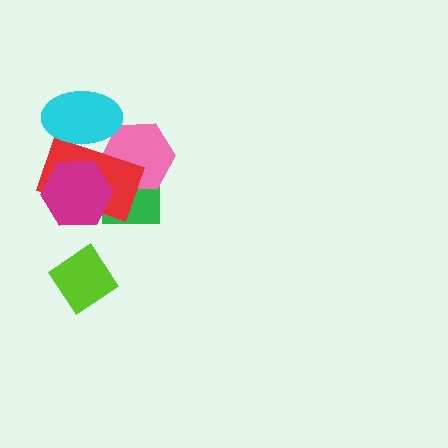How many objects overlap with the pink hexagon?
3 objects overlap with the pink hexagon.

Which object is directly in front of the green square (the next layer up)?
The pink hexagon is directly in front of the green square.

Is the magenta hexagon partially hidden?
No, no other shape covers it.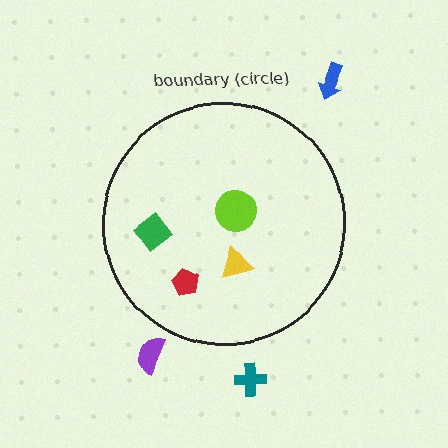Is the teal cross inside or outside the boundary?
Outside.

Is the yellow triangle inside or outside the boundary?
Inside.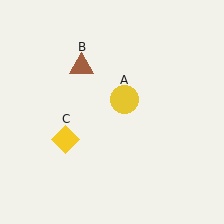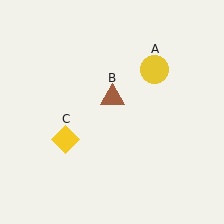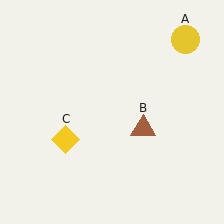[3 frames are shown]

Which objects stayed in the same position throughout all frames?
Yellow diamond (object C) remained stationary.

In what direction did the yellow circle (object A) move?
The yellow circle (object A) moved up and to the right.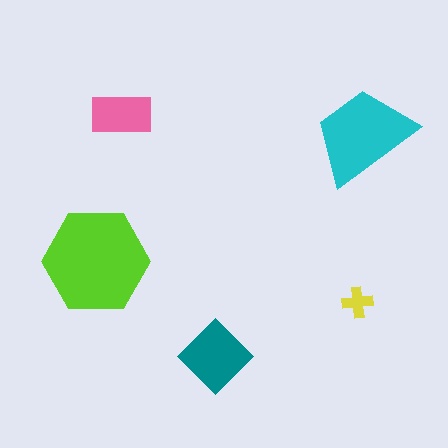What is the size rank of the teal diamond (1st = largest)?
3rd.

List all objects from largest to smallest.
The lime hexagon, the cyan trapezoid, the teal diamond, the pink rectangle, the yellow cross.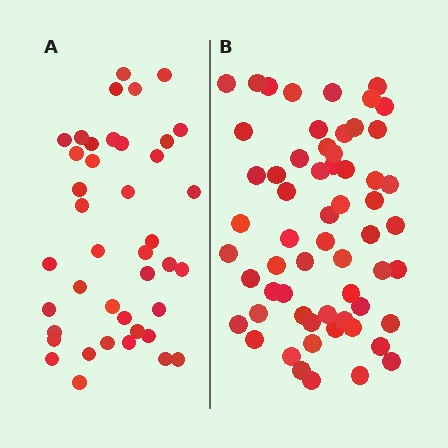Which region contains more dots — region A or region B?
Region B (the right region) has more dots.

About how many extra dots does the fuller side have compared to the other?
Region B has approximately 20 more dots than region A.